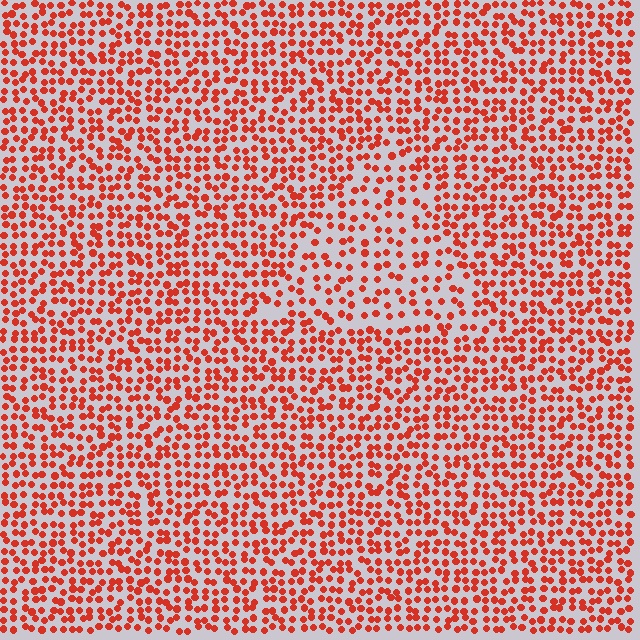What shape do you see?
I see a triangle.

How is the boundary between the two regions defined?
The boundary is defined by a change in element density (approximately 1.7x ratio). All elements are the same color, size, and shape.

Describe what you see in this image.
The image contains small red elements arranged at two different densities. A triangle-shaped region is visible where the elements are less densely packed than the surrounding area.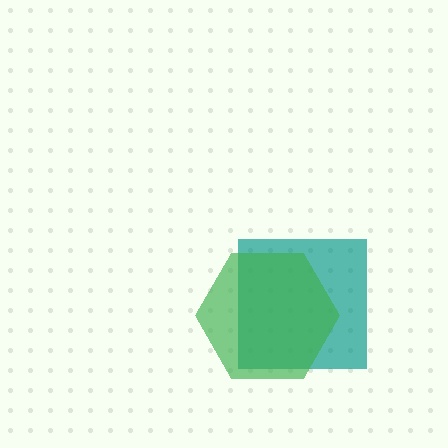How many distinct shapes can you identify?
There are 2 distinct shapes: a teal square, a green hexagon.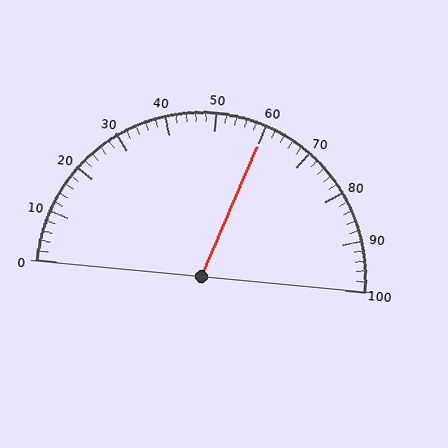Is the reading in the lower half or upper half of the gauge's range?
The reading is in the upper half of the range (0 to 100).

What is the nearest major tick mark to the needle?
The nearest major tick mark is 60.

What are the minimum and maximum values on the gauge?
The gauge ranges from 0 to 100.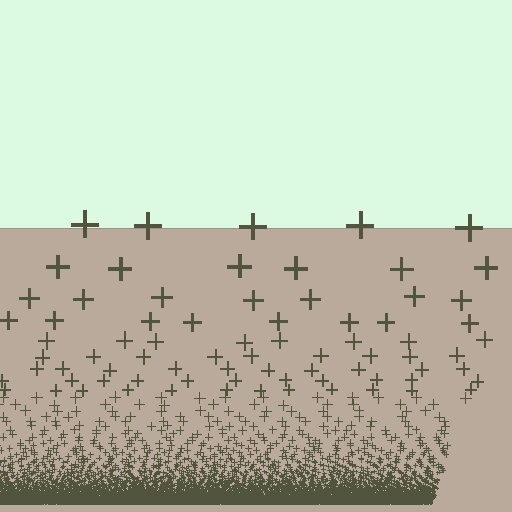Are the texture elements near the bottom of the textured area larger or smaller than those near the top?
Smaller. The gradient is inverted — elements near the bottom are smaller and denser.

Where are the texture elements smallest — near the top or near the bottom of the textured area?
Near the bottom.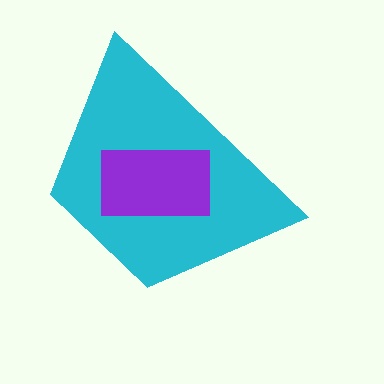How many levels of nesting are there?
2.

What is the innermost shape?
The purple rectangle.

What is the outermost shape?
The cyan trapezoid.